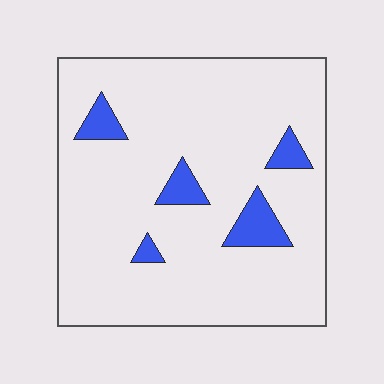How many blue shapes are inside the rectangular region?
5.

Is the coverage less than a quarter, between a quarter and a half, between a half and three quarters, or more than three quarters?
Less than a quarter.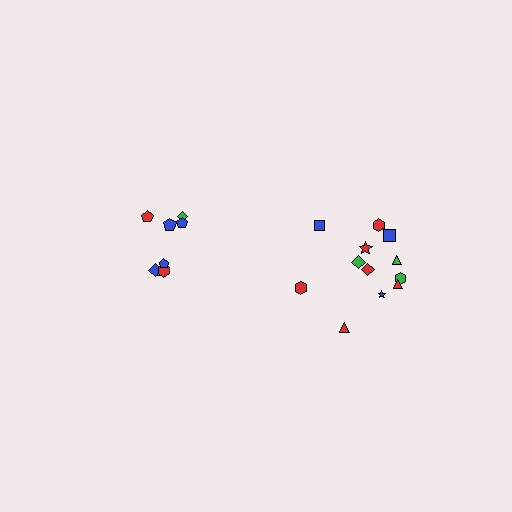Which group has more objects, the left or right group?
The right group.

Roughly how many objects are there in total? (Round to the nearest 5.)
Roughly 20 objects in total.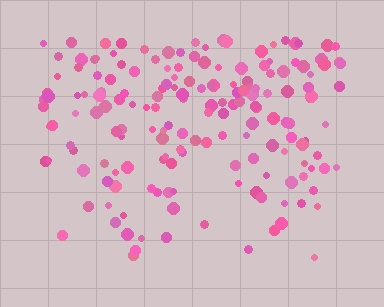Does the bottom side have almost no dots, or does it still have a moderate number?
Still a moderate number, just noticeably fewer than the top.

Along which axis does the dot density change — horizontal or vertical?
Vertical.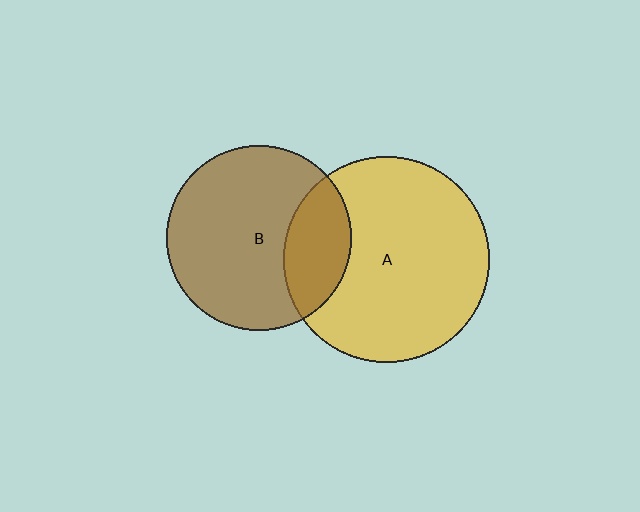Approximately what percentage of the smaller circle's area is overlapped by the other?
Approximately 25%.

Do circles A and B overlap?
Yes.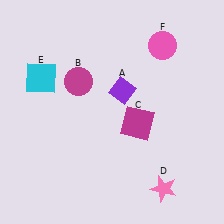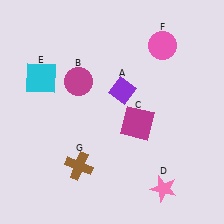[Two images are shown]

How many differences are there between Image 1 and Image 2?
There is 1 difference between the two images.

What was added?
A brown cross (G) was added in Image 2.